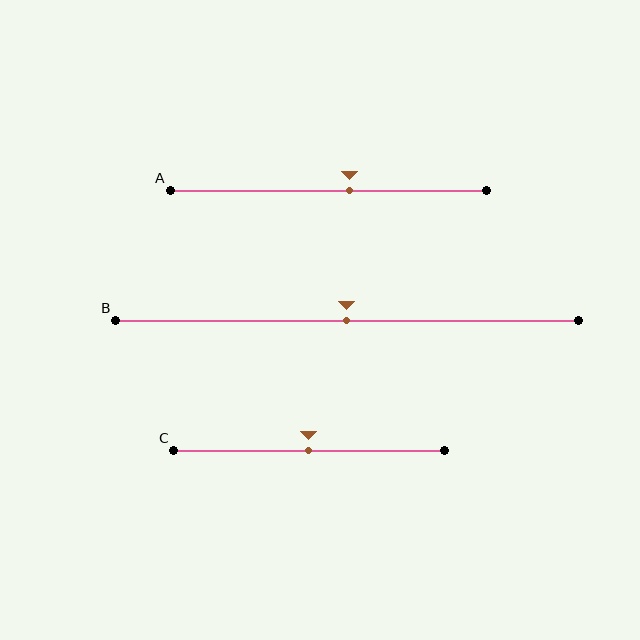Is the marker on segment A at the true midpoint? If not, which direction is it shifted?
No, the marker on segment A is shifted to the right by about 7% of the segment length.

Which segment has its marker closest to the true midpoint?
Segment B has its marker closest to the true midpoint.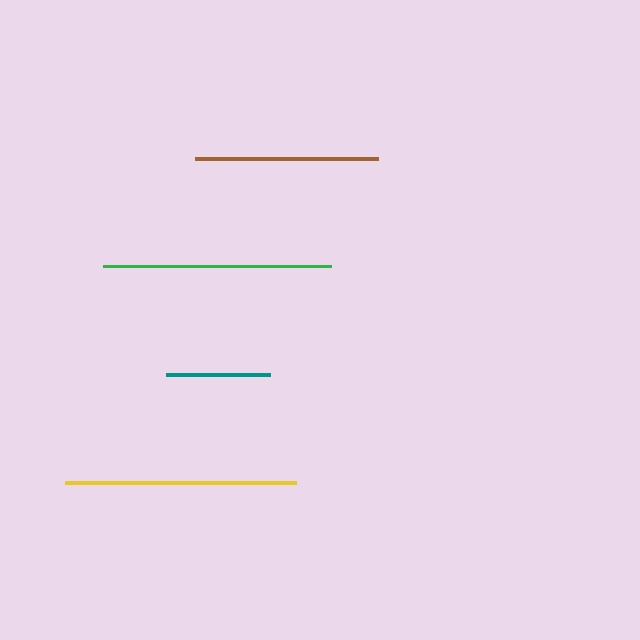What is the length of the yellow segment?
The yellow segment is approximately 231 pixels long.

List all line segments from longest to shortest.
From longest to shortest: yellow, green, brown, teal.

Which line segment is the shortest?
The teal line is the shortest at approximately 103 pixels.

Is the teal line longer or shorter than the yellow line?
The yellow line is longer than the teal line.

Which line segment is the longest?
The yellow line is the longest at approximately 231 pixels.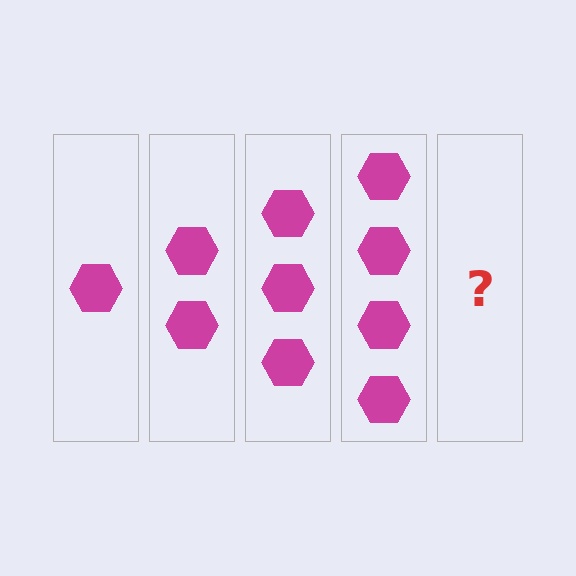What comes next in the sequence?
The next element should be 5 hexagons.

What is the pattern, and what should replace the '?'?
The pattern is that each step adds one more hexagon. The '?' should be 5 hexagons.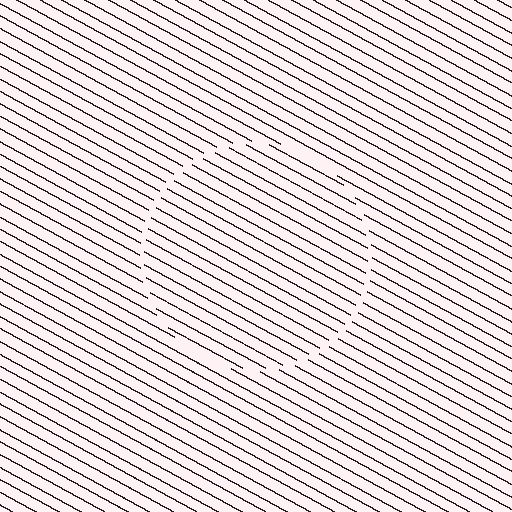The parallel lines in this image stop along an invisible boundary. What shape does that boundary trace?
An illusory circle. The interior of the shape contains the same grating, shifted by half a period — the contour is defined by the phase discontinuity where line-ends from the inner and outer gratings abut.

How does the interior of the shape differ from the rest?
The interior of the shape contains the same grating, shifted by half a period — the contour is defined by the phase discontinuity where line-ends from the inner and outer gratings abut.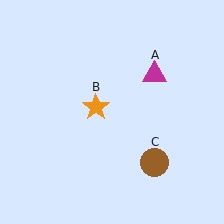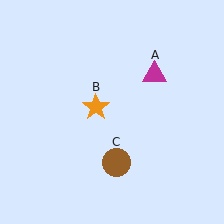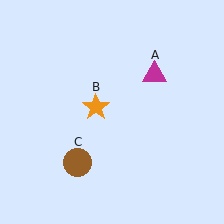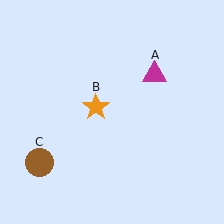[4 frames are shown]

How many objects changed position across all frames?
1 object changed position: brown circle (object C).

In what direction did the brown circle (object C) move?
The brown circle (object C) moved left.